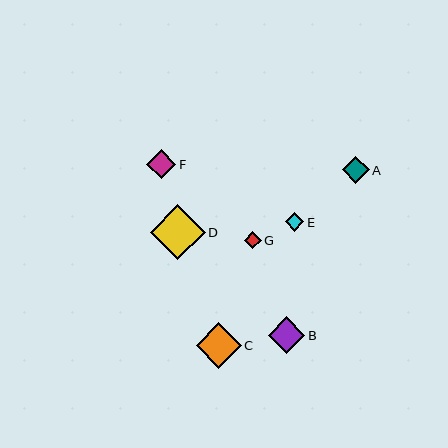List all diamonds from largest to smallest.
From largest to smallest: D, C, B, F, A, E, G.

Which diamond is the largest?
Diamond D is the largest with a size of approximately 55 pixels.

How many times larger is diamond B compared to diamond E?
Diamond B is approximately 2.0 times the size of diamond E.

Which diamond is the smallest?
Diamond G is the smallest with a size of approximately 17 pixels.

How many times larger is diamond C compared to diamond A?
Diamond C is approximately 1.7 times the size of diamond A.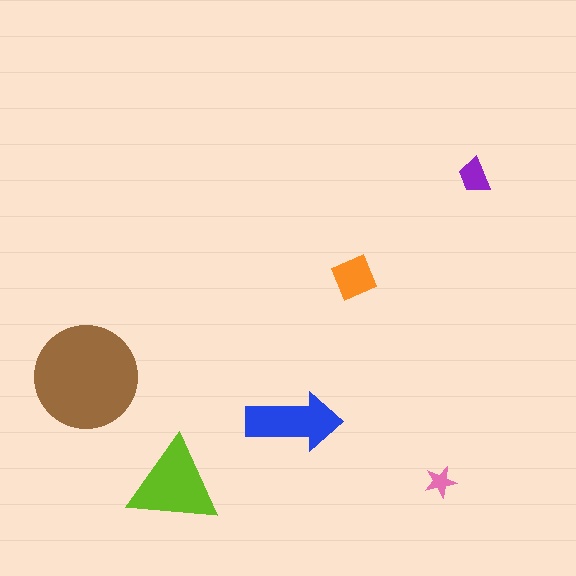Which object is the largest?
The brown circle.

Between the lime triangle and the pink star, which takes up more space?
The lime triangle.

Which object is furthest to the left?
The brown circle is leftmost.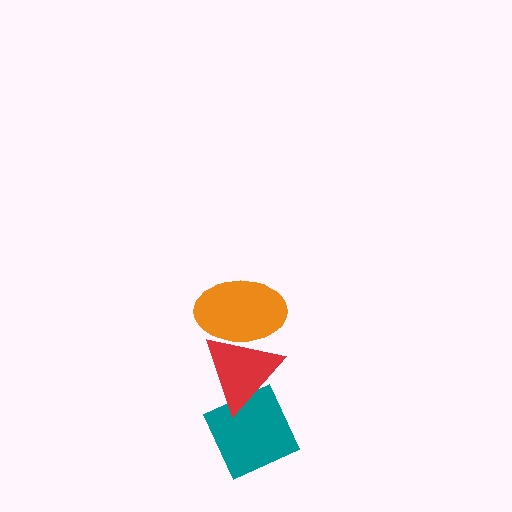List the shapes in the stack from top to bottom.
From top to bottom: the orange ellipse, the red triangle, the teal diamond.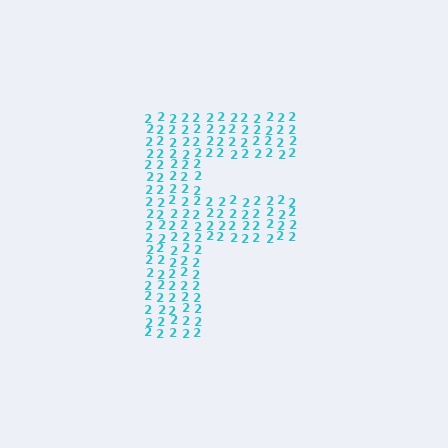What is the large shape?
The large shape is the letter F.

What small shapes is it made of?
It is made of small digit 2's.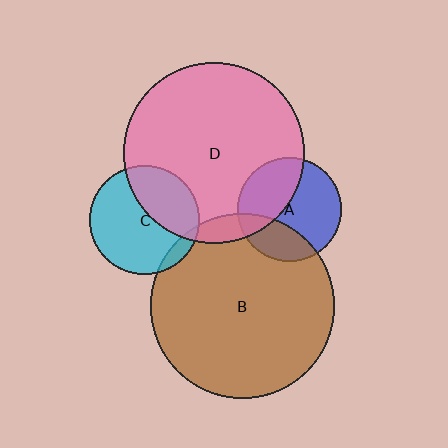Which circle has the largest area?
Circle B (brown).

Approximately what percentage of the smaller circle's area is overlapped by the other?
Approximately 10%.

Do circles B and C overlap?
Yes.